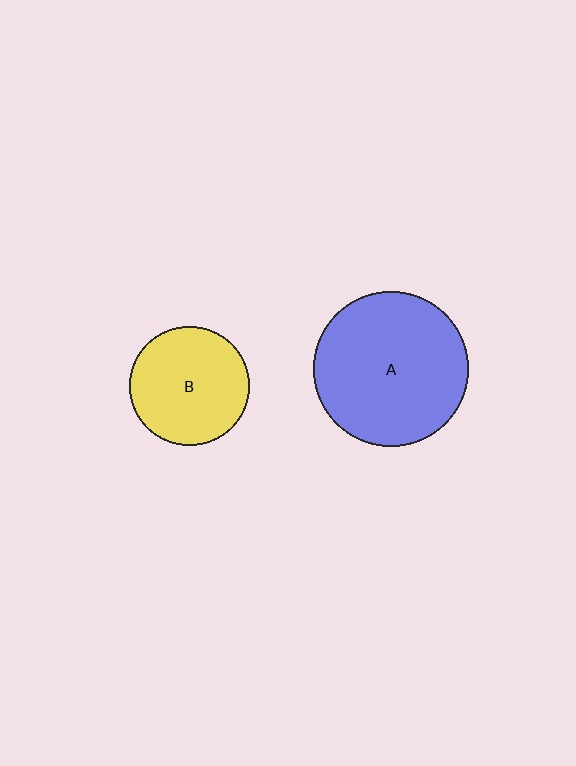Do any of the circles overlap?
No, none of the circles overlap.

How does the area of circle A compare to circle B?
Approximately 1.7 times.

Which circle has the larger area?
Circle A (blue).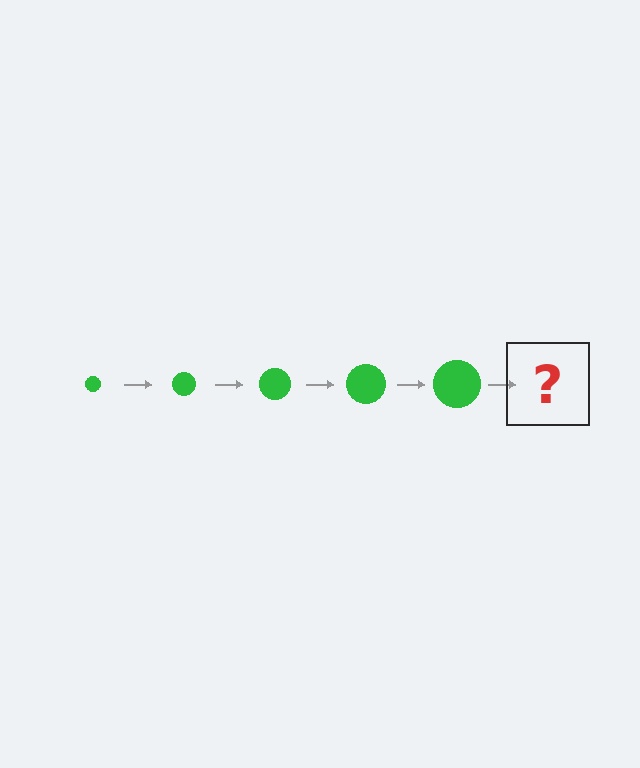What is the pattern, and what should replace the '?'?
The pattern is that the circle gets progressively larger each step. The '?' should be a green circle, larger than the previous one.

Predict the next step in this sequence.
The next step is a green circle, larger than the previous one.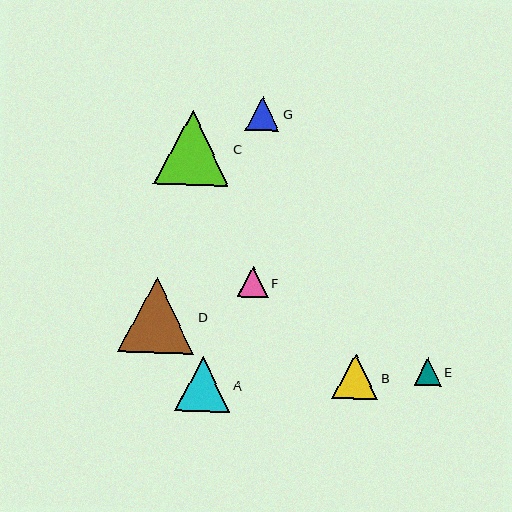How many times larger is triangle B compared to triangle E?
Triangle B is approximately 1.7 times the size of triangle E.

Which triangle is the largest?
Triangle D is the largest with a size of approximately 76 pixels.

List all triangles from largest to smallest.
From largest to smallest: D, C, A, B, G, F, E.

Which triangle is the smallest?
Triangle E is the smallest with a size of approximately 27 pixels.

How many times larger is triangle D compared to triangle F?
Triangle D is approximately 2.5 times the size of triangle F.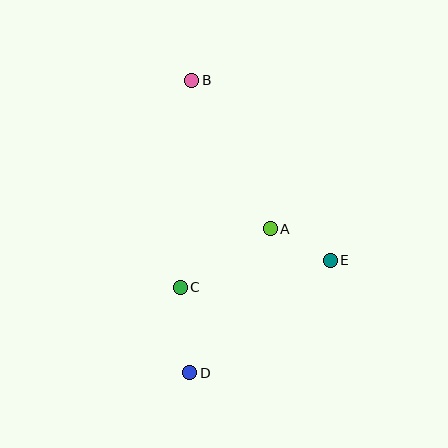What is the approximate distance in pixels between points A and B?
The distance between A and B is approximately 168 pixels.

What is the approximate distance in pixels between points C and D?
The distance between C and D is approximately 86 pixels.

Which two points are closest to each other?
Points A and E are closest to each other.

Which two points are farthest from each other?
Points B and D are farthest from each other.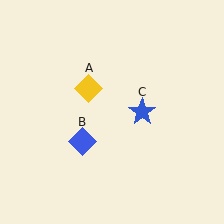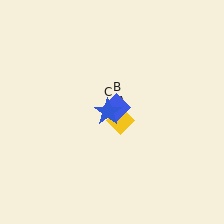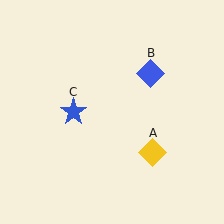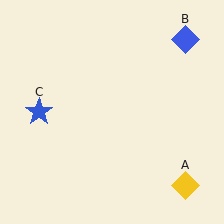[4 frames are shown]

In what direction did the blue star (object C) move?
The blue star (object C) moved left.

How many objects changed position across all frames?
3 objects changed position: yellow diamond (object A), blue diamond (object B), blue star (object C).